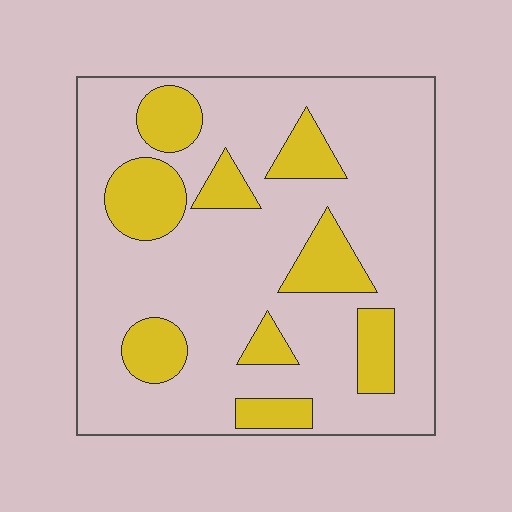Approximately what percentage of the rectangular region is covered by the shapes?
Approximately 25%.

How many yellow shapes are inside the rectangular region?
9.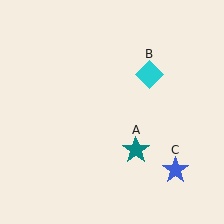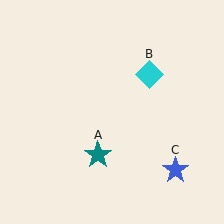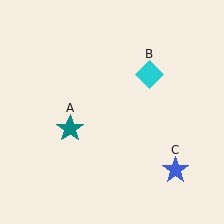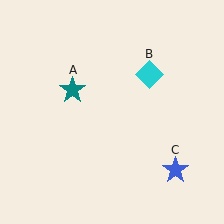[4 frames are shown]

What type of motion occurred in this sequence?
The teal star (object A) rotated clockwise around the center of the scene.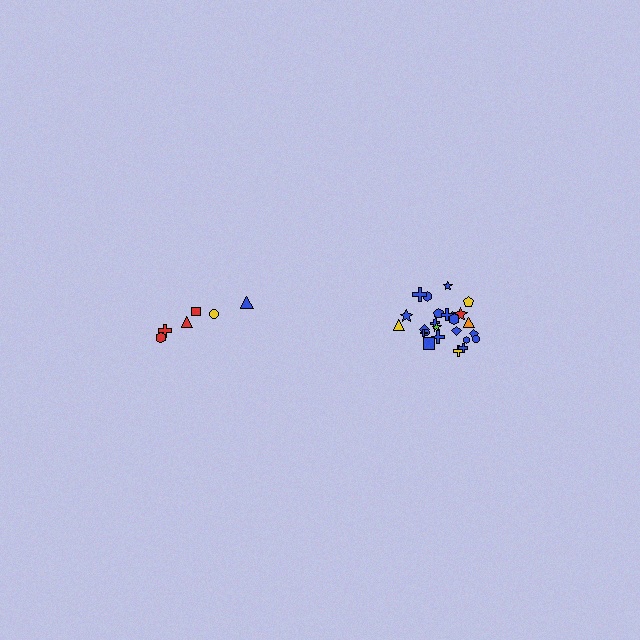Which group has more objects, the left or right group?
The right group.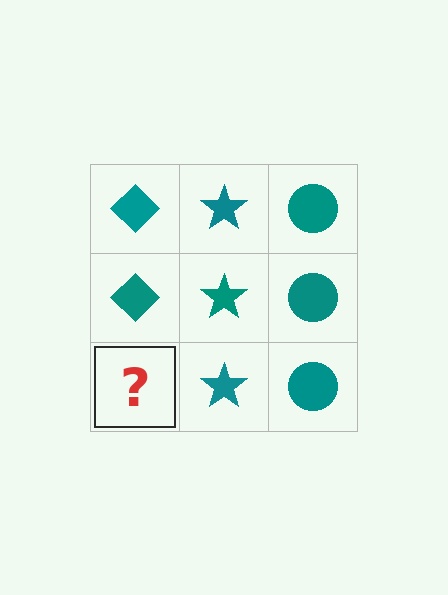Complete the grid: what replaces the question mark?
The question mark should be replaced with a teal diamond.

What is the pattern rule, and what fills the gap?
The rule is that each column has a consistent shape. The gap should be filled with a teal diamond.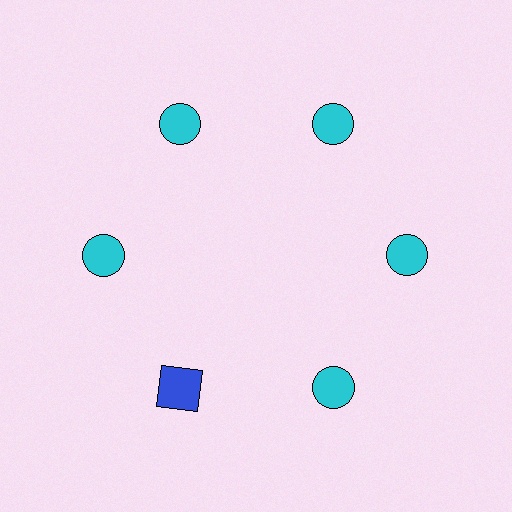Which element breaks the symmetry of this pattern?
The blue square at roughly the 7 o'clock position breaks the symmetry. All other shapes are cyan circles.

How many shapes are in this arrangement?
There are 6 shapes arranged in a ring pattern.